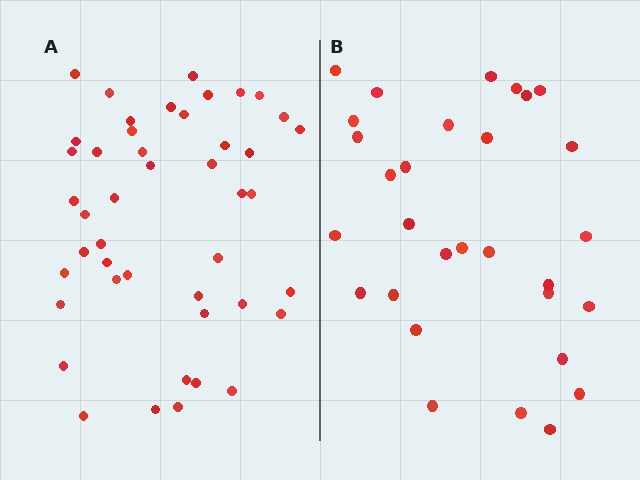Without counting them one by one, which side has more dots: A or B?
Region A (the left region) has more dots.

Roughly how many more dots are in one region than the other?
Region A has approximately 15 more dots than region B.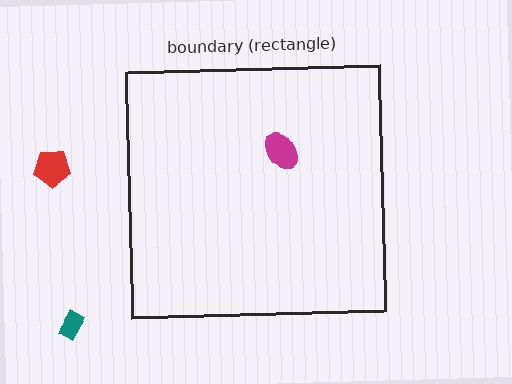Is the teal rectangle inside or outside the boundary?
Outside.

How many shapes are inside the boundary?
1 inside, 2 outside.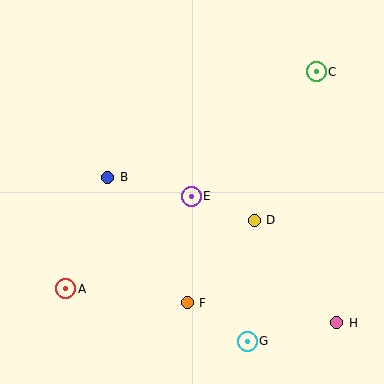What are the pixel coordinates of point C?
Point C is at (316, 72).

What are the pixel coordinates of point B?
Point B is at (108, 177).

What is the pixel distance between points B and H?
The distance between B and H is 271 pixels.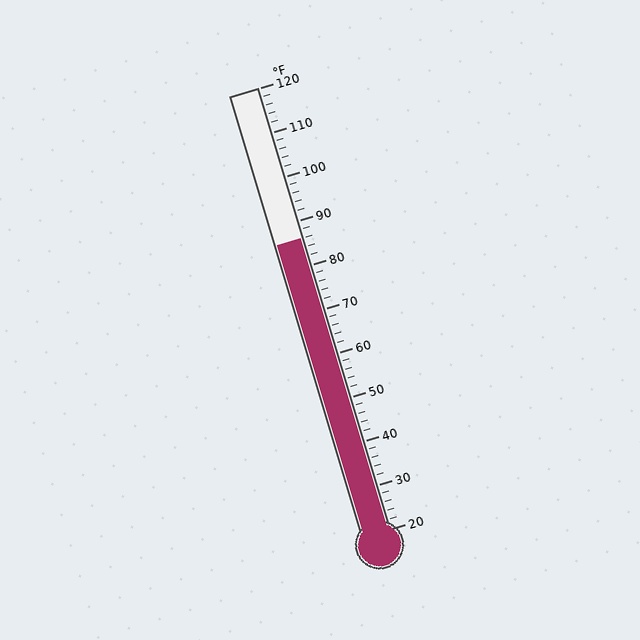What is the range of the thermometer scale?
The thermometer scale ranges from 20°F to 120°F.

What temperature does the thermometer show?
The thermometer shows approximately 86°F.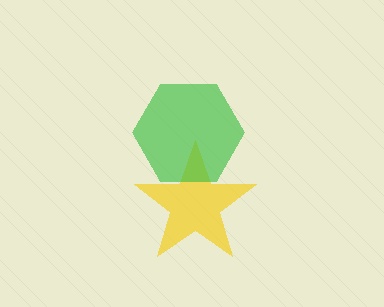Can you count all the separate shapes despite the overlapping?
Yes, there are 2 separate shapes.